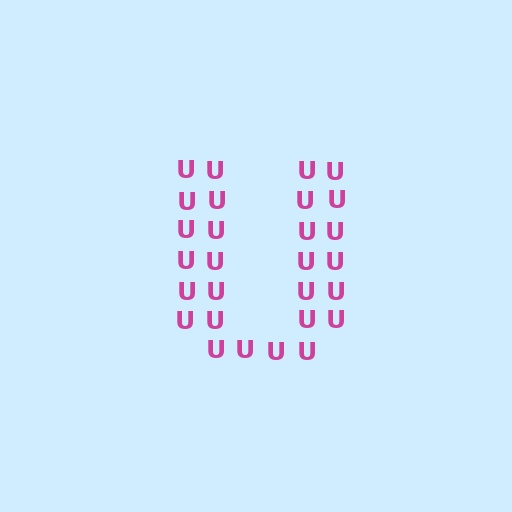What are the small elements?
The small elements are letter U's.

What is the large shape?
The large shape is the letter U.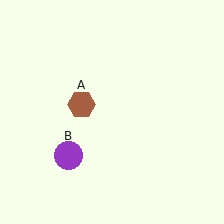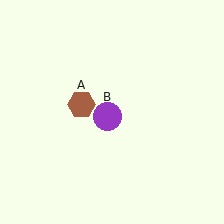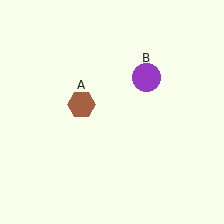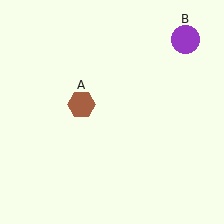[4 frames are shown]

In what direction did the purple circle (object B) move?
The purple circle (object B) moved up and to the right.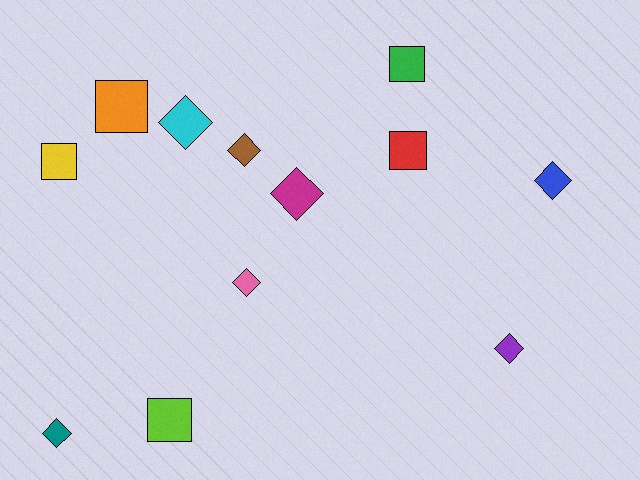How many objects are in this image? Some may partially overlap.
There are 12 objects.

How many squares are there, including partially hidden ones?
There are 5 squares.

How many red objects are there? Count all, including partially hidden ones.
There is 1 red object.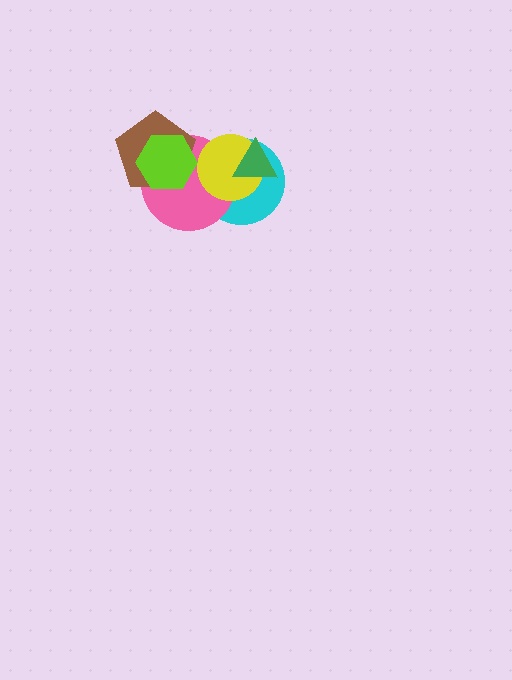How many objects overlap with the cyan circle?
3 objects overlap with the cyan circle.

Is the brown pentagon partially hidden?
Yes, it is partially covered by another shape.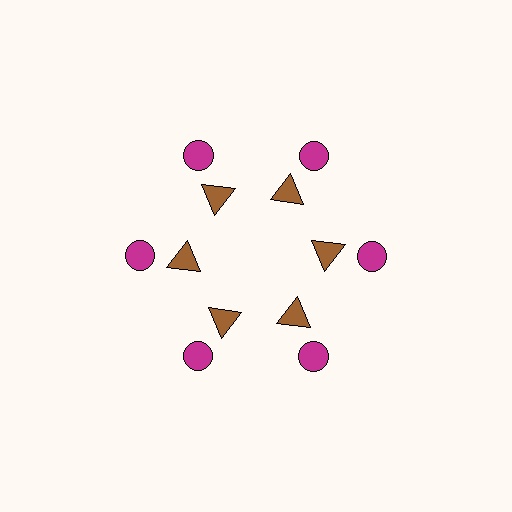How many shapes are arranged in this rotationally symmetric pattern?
There are 12 shapes, arranged in 6 groups of 2.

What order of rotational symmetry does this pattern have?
This pattern has 6-fold rotational symmetry.